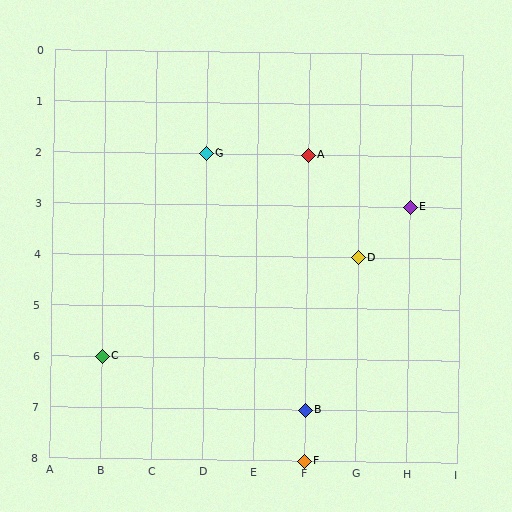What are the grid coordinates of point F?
Point F is at grid coordinates (F, 8).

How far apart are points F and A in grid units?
Points F and A are 6 rows apart.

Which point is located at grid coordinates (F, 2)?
Point A is at (F, 2).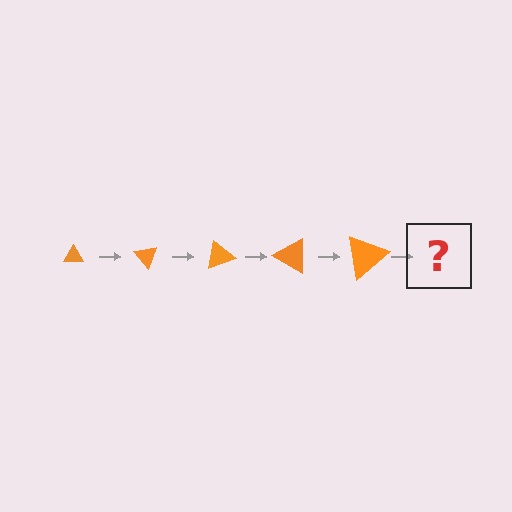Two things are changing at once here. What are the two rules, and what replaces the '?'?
The two rules are that the triangle grows larger each step and it rotates 50 degrees each step. The '?' should be a triangle, larger than the previous one and rotated 250 degrees from the start.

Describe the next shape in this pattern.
It should be a triangle, larger than the previous one and rotated 250 degrees from the start.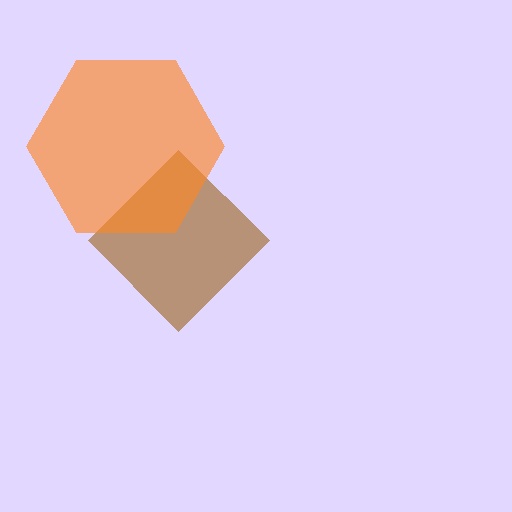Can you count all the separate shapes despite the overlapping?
Yes, there are 2 separate shapes.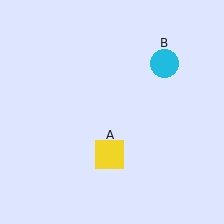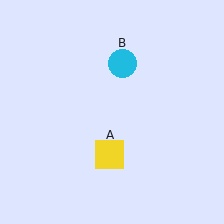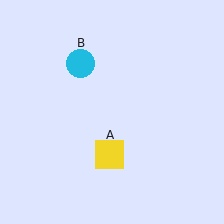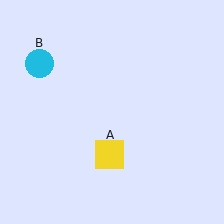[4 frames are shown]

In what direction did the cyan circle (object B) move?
The cyan circle (object B) moved left.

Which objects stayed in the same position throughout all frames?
Yellow square (object A) remained stationary.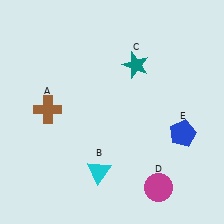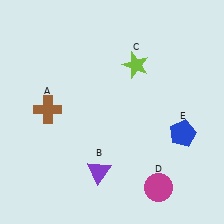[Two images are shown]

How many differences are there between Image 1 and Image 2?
There are 2 differences between the two images.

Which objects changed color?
B changed from cyan to purple. C changed from teal to lime.